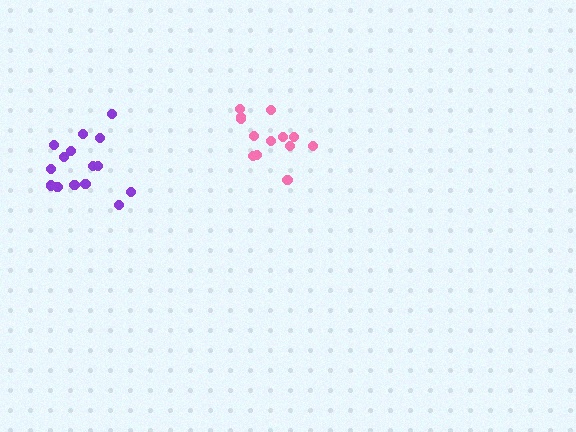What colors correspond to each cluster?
The clusters are colored: pink, purple.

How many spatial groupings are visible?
There are 2 spatial groupings.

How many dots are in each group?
Group 1: 13 dots, Group 2: 15 dots (28 total).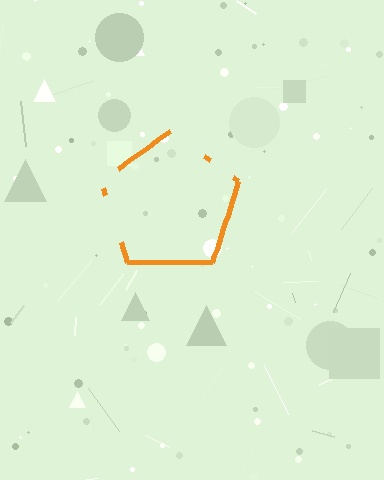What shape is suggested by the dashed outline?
The dashed outline suggests a pentagon.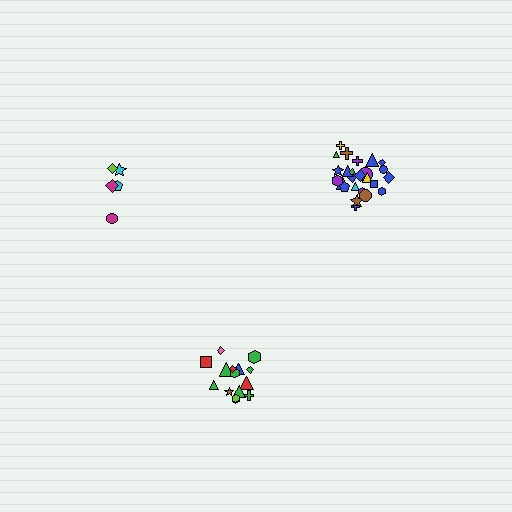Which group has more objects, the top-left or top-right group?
The top-right group.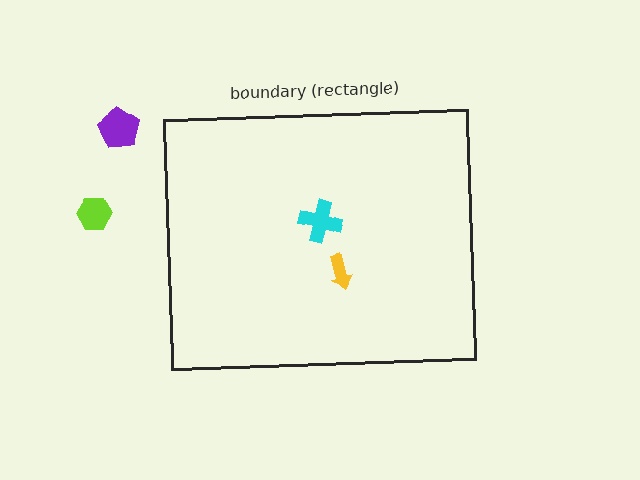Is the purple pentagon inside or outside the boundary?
Outside.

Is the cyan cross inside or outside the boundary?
Inside.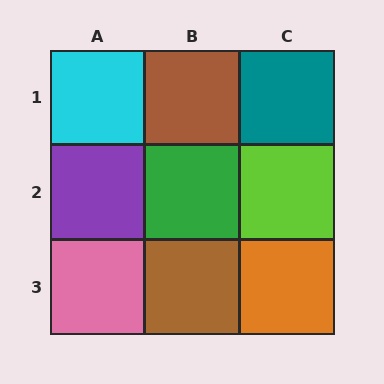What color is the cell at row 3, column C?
Orange.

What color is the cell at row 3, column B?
Brown.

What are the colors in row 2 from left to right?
Purple, green, lime.